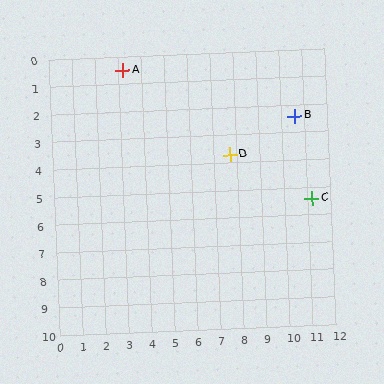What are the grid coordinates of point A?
Point A is at approximately (3.2, 0.5).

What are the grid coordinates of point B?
Point B is at approximately (10.6, 2.4).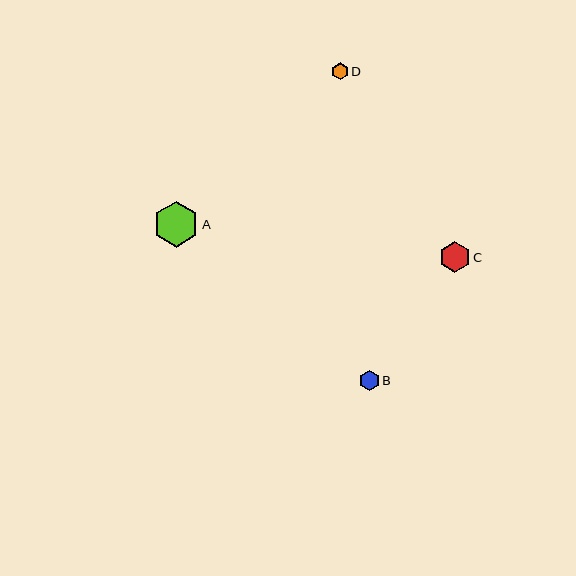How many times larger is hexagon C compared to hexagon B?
Hexagon C is approximately 1.6 times the size of hexagon B.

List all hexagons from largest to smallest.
From largest to smallest: A, C, B, D.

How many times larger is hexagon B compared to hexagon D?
Hexagon B is approximately 1.2 times the size of hexagon D.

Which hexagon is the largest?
Hexagon A is the largest with a size of approximately 46 pixels.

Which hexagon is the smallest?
Hexagon D is the smallest with a size of approximately 17 pixels.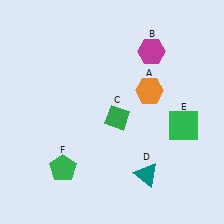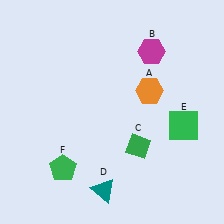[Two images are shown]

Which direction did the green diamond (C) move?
The green diamond (C) moved down.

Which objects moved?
The objects that moved are: the green diamond (C), the teal triangle (D).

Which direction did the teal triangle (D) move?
The teal triangle (D) moved left.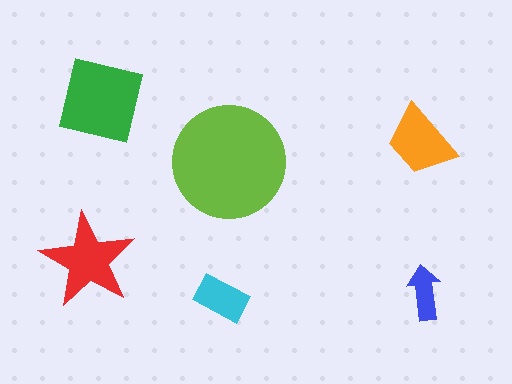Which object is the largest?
The lime circle.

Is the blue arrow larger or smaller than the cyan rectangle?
Smaller.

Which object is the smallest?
The blue arrow.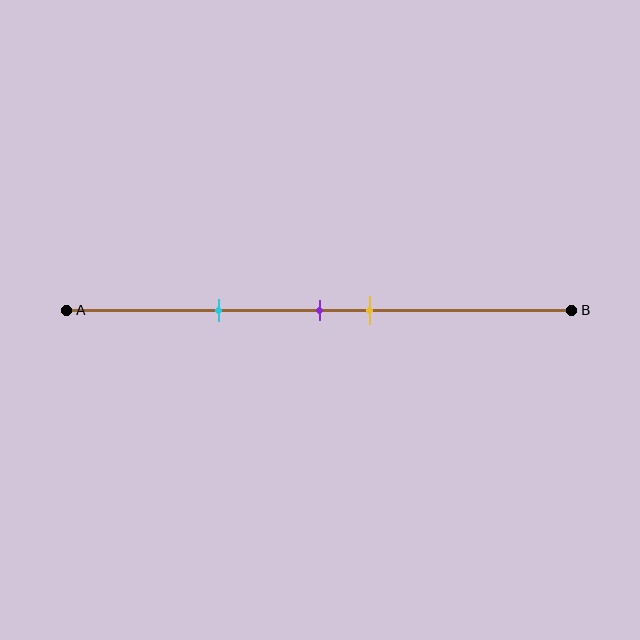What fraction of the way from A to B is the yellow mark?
The yellow mark is approximately 60% (0.6) of the way from A to B.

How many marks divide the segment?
There are 3 marks dividing the segment.